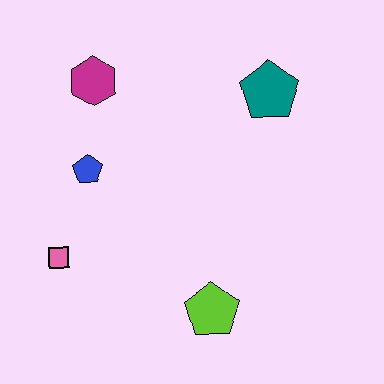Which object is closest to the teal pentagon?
The magenta hexagon is closest to the teal pentagon.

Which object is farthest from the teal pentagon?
The pink square is farthest from the teal pentagon.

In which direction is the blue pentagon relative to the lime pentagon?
The blue pentagon is above the lime pentagon.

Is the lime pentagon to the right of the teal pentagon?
No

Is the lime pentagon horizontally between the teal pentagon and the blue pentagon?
Yes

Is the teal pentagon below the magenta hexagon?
Yes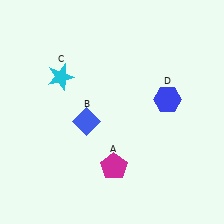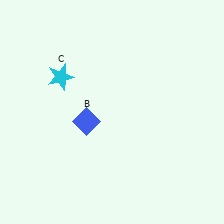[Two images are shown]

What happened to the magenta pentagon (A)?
The magenta pentagon (A) was removed in Image 2. It was in the bottom-right area of Image 1.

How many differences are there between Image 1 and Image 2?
There are 2 differences between the two images.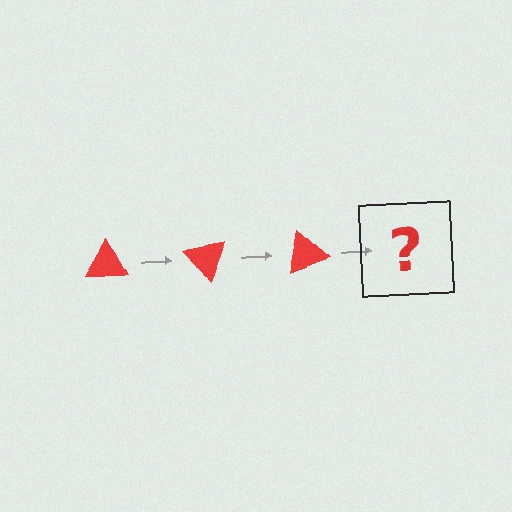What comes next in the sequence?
The next element should be a red triangle rotated 150 degrees.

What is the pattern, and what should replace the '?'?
The pattern is that the triangle rotates 50 degrees each step. The '?' should be a red triangle rotated 150 degrees.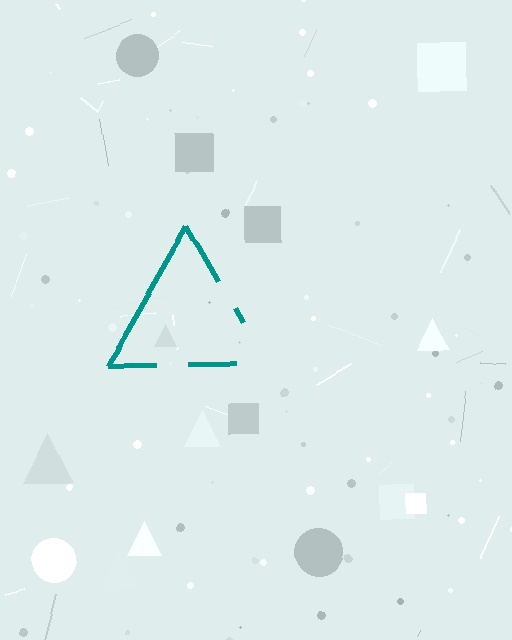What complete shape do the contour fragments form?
The contour fragments form a triangle.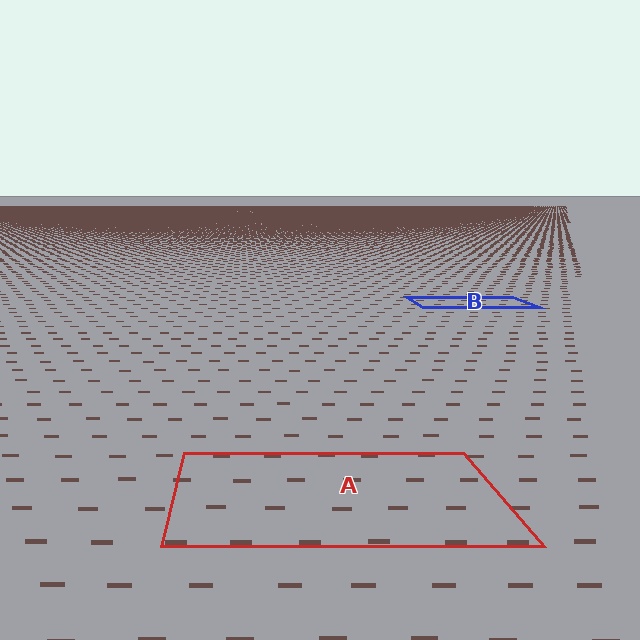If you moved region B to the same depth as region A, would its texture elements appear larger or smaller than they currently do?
They would appear larger. At a closer depth, the same texture elements are projected at a bigger on-screen size.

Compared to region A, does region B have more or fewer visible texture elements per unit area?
Region B has more texture elements per unit area — they are packed more densely because it is farther away.